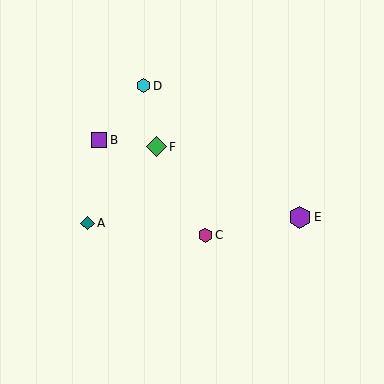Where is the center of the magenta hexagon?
The center of the magenta hexagon is at (206, 235).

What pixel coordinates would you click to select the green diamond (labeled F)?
Click at (156, 147) to select the green diamond F.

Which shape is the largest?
The purple hexagon (labeled E) is the largest.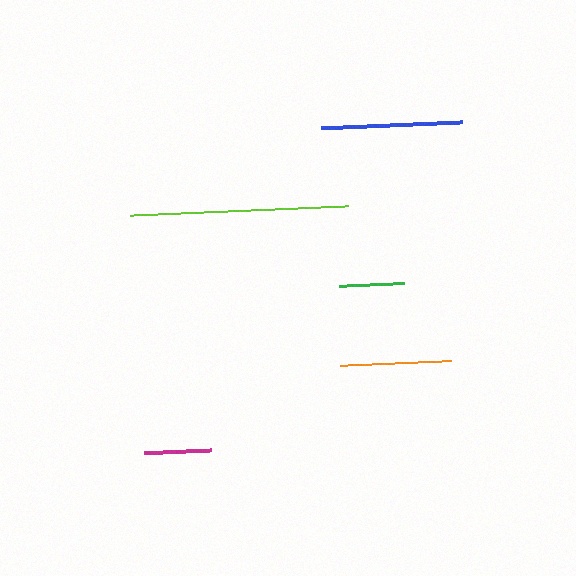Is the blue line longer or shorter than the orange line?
The blue line is longer than the orange line.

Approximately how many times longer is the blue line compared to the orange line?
The blue line is approximately 1.3 times the length of the orange line.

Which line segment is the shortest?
The green line is the shortest at approximately 65 pixels.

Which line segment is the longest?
The lime line is the longest at approximately 218 pixels.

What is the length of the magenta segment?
The magenta segment is approximately 67 pixels long.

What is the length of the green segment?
The green segment is approximately 65 pixels long.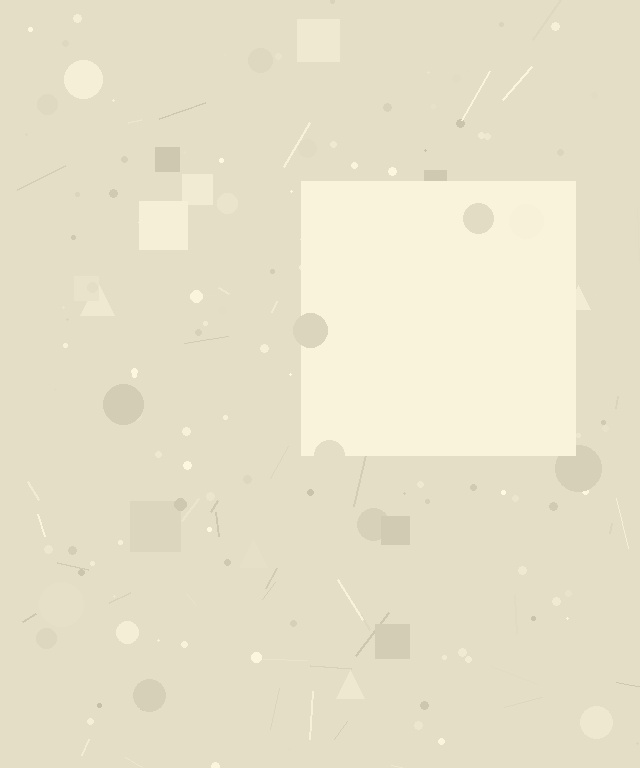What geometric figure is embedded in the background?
A square is embedded in the background.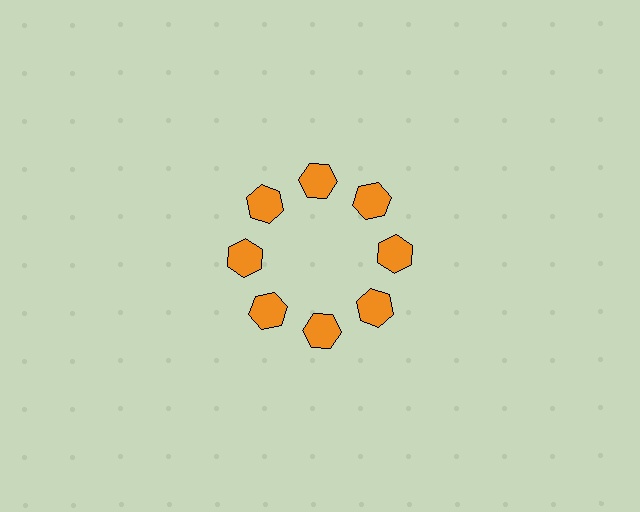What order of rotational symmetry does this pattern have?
This pattern has 8-fold rotational symmetry.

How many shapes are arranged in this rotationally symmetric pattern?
There are 8 shapes, arranged in 8 groups of 1.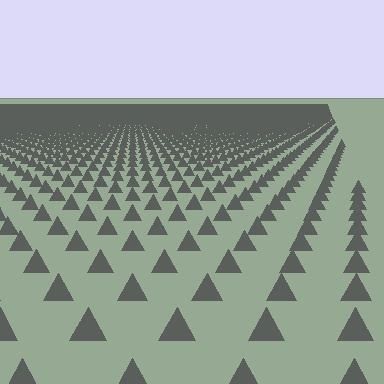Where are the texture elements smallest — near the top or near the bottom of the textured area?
Near the top.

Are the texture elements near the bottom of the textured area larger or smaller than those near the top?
Larger. Near the bottom, elements are closer to the viewer and appear at a bigger on-screen size.